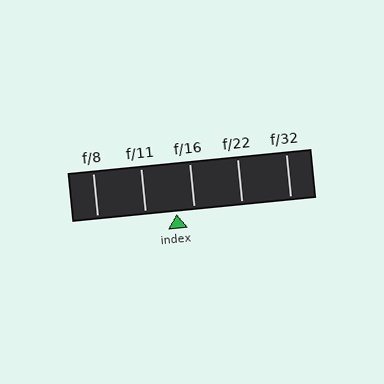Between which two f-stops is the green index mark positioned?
The index mark is between f/11 and f/16.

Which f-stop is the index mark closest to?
The index mark is closest to f/16.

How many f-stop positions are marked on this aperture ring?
There are 5 f-stop positions marked.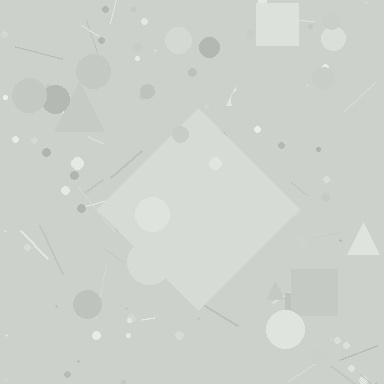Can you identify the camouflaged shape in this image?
The camouflaged shape is a diamond.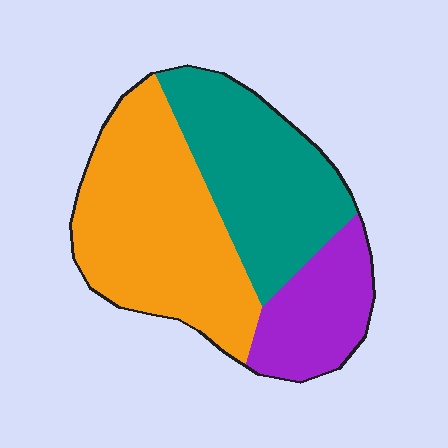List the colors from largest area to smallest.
From largest to smallest: orange, teal, purple.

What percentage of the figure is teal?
Teal covers roughly 35% of the figure.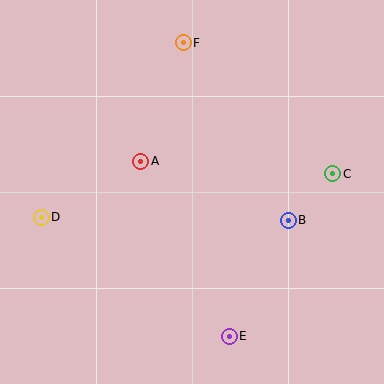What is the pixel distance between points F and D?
The distance between F and D is 225 pixels.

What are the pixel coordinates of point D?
Point D is at (41, 217).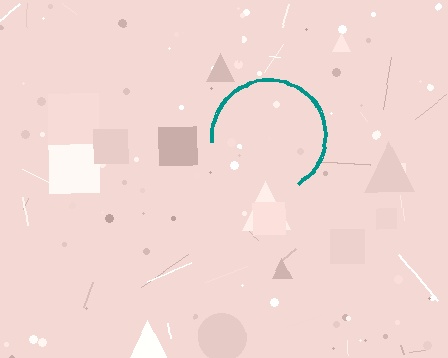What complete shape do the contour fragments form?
The contour fragments form a circle.